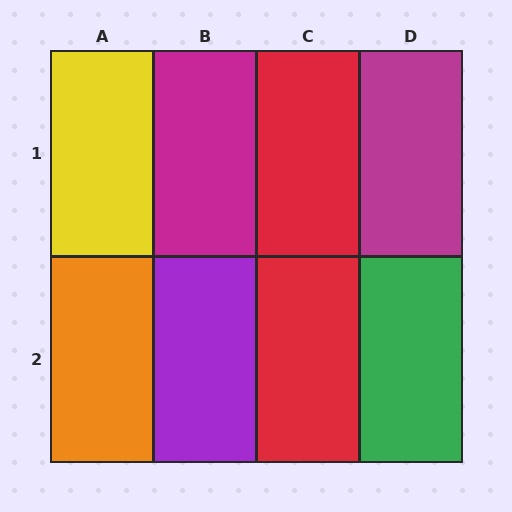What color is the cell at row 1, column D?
Magenta.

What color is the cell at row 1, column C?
Red.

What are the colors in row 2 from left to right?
Orange, purple, red, green.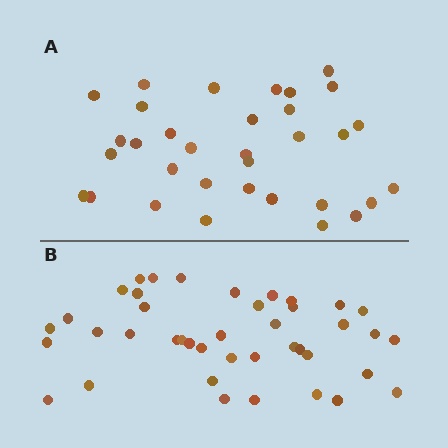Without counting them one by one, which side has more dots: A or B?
Region B (the bottom region) has more dots.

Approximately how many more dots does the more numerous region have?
Region B has roughly 8 or so more dots than region A.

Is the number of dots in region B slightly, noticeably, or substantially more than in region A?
Region B has only slightly more — the two regions are fairly close. The ratio is roughly 1.2 to 1.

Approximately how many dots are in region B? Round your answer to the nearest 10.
About 40 dots. (The exact count is 41, which rounds to 40.)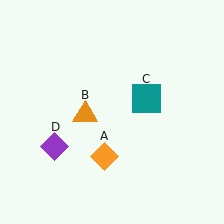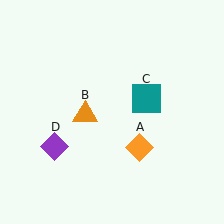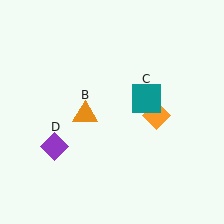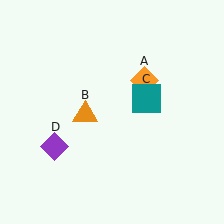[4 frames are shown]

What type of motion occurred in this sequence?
The orange diamond (object A) rotated counterclockwise around the center of the scene.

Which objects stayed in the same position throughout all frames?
Orange triangle (object B) and teal square (object C) and purple diamond (object D) remained stationary.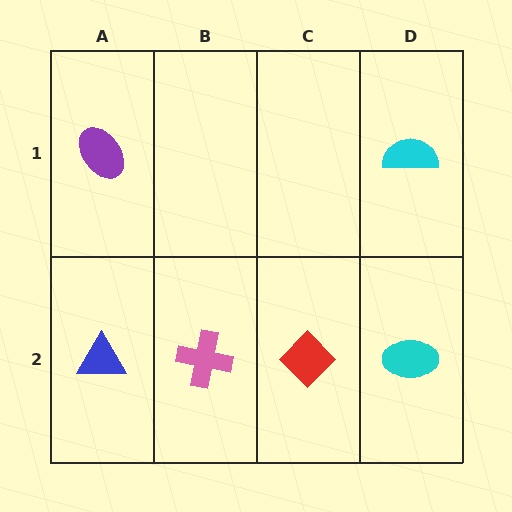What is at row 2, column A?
A blue triangle.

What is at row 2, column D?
A cyan ellipse.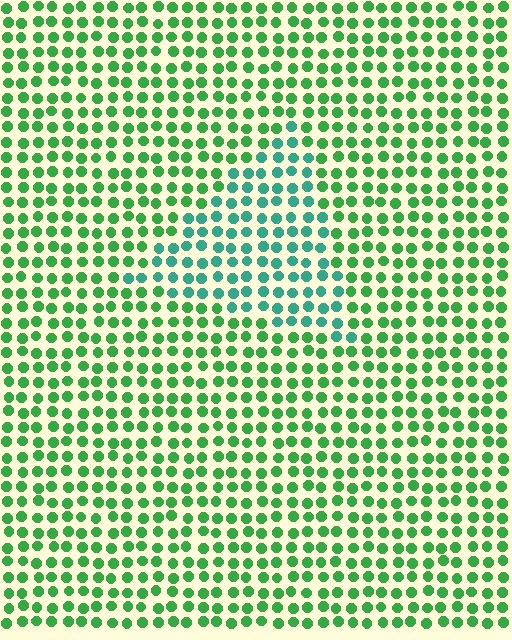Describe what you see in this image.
The image is filled with small green elements in a uniform arrangement. A triangle-shaped region is visible where the elements are tinted to a slightly different hue, forming a subtle color boundary.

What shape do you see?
I see a triangle.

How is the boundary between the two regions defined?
The boundary is defined purely by a slight shift in hue (about 36 degrees). Spacing, size, and orientation are identical on both sides.